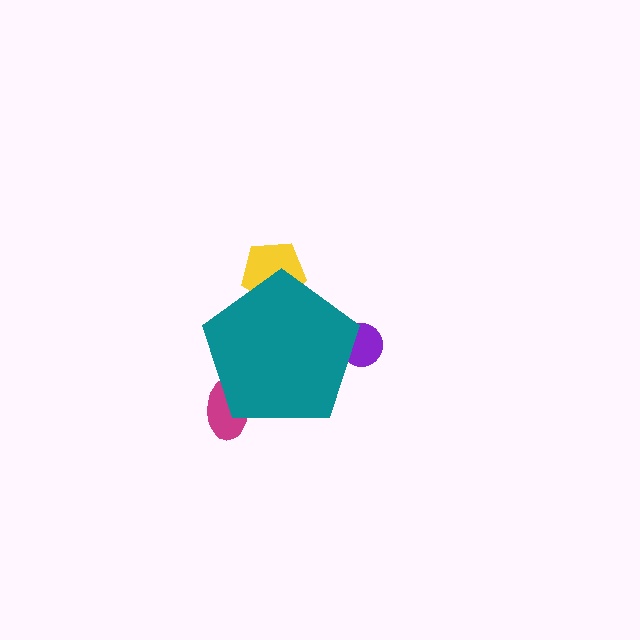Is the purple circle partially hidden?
Yes, the purple circle is partially hidden behind the teal pentagon.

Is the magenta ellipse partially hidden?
Yes, the magenta ellipse is partially hidden behind the teal pentagon.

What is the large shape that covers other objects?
A teal pentagon.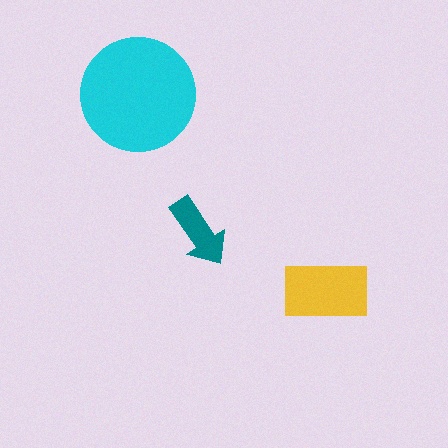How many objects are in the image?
There are 3 objects in the image.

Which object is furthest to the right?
The yellow rectangle is rightmost.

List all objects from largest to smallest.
The cyan circle, the yellow rectangle, the teal arrow.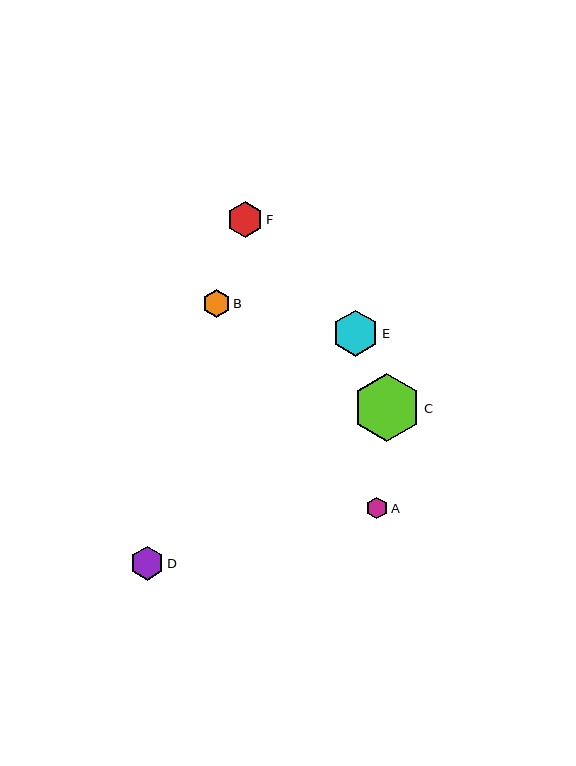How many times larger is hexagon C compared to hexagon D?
Hexagon C is approximately 2.0 times the size of hexagon D.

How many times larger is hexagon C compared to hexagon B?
Hexagon C is approximately 2.5 times the size of hexagon B.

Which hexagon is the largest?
Hexagon C is the largest with a size of approximately 68 pixels.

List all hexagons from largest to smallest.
From largest to smallest: C, E, F, D, B, A.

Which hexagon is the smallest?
Hexagon A is the smallest with a size of approximately 22 pixels.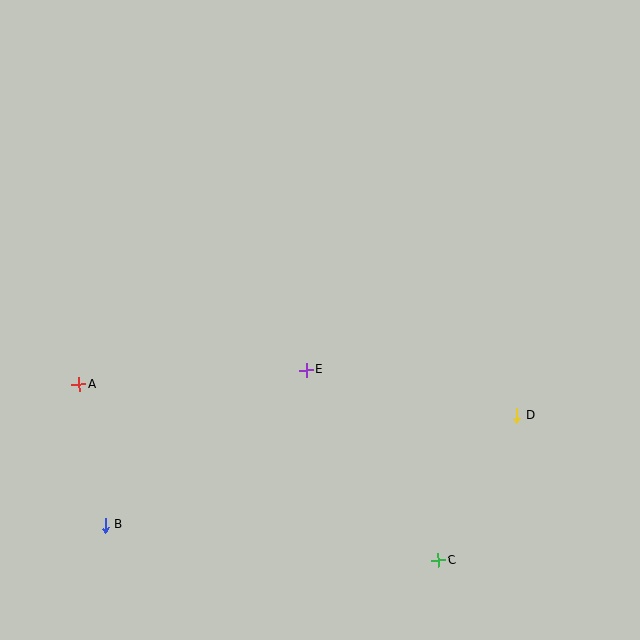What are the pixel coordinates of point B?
Point B is at (105, 525).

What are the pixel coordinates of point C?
Point C is at (438, 560).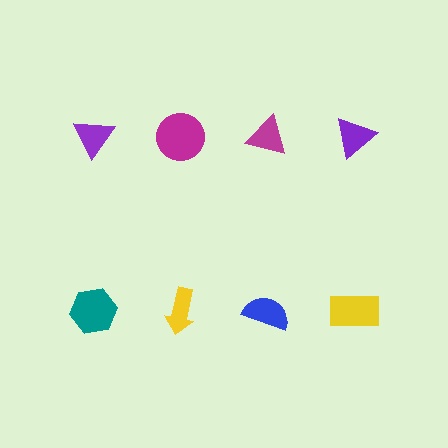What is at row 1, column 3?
A magenta triangle.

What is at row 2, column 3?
A blue semicircle.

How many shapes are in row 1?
4 shapes.